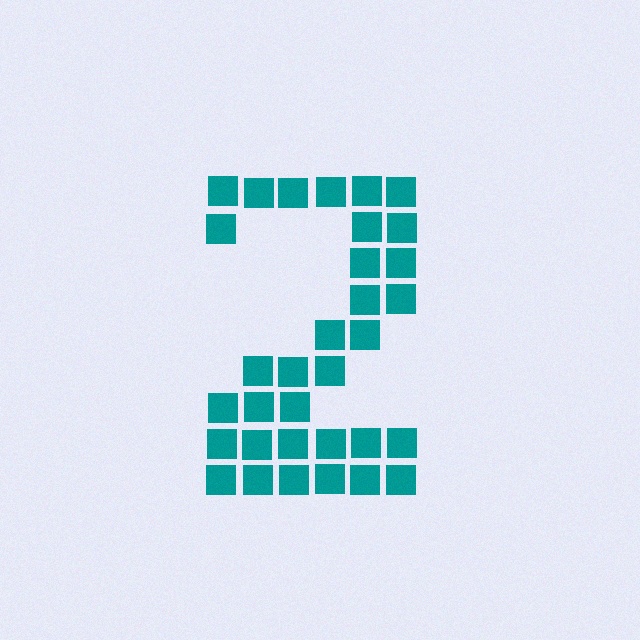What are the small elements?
The small elements are squares.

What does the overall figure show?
The overall figure shows the digit 2.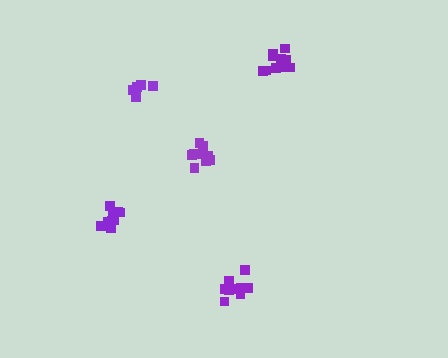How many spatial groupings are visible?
There are 5 spatial groupings.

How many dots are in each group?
Group 1: 9 dots, Group 2: 11 dots, Group 3: 5 dots, Group 4: 11 dots, Group 5: 11 dots (47 total).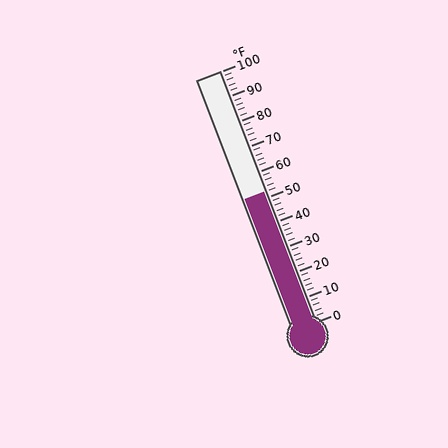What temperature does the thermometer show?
The thermometer shows approximately 52°F.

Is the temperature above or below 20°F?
The temperature is above 20°F.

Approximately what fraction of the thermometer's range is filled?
The thermometer is filled to approximately 50% of its range.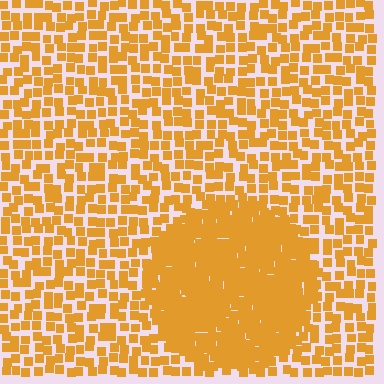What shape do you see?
I see a circle.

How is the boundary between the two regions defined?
The boundary is defined by a change in element density (approximately 2.2x ratio). All elements are the same color, size, and shape.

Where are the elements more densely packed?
The elements are more densely packed inside the circle boundary.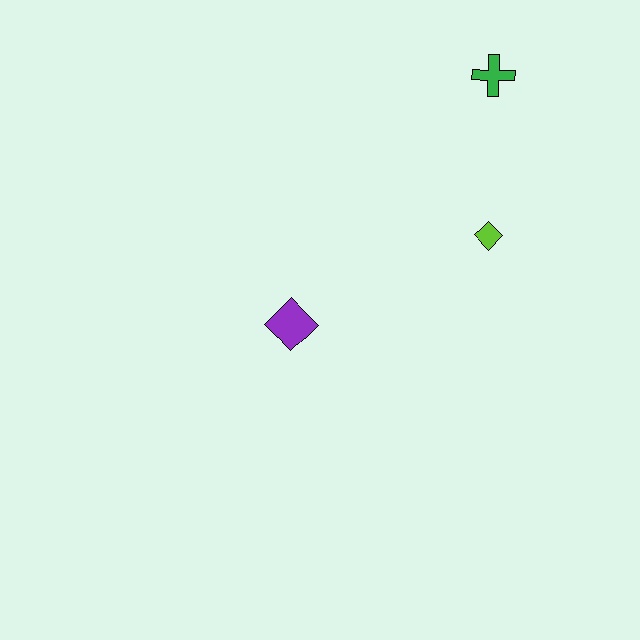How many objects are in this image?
There are 3 objects.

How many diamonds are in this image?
There are 2 diamonds.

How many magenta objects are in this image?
There are no magenta objects.